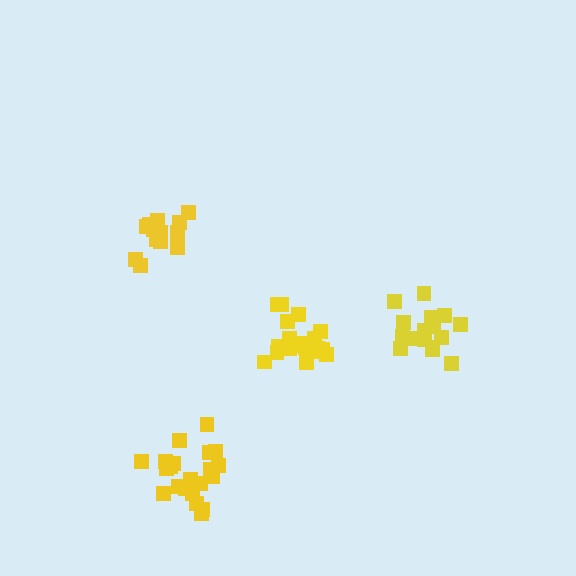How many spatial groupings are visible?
There are 4 spatial groupings.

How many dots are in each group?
Group 1: 17 dots, Group 2: 20 dots, Group 3: 15 dots, Group 4: 21 dots (73 total).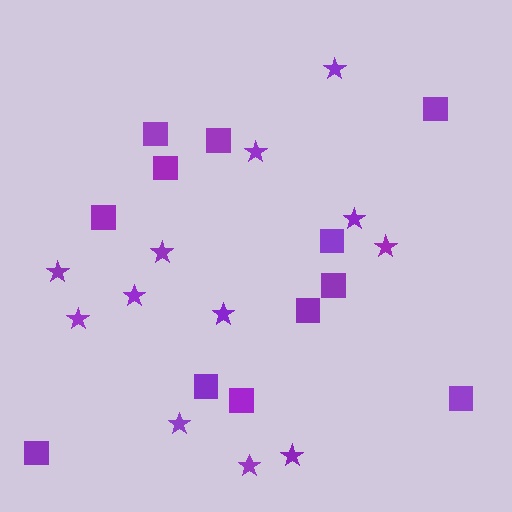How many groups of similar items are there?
There are 2 groups: one group of squares (12) and one group of stars (12).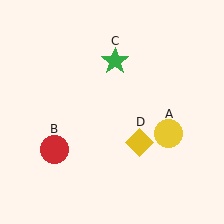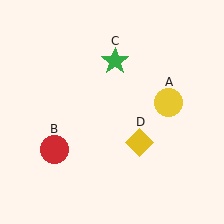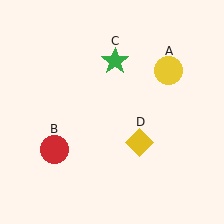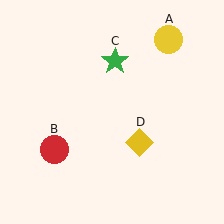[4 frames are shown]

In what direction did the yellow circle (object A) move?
The yellow circle (object A) moved up.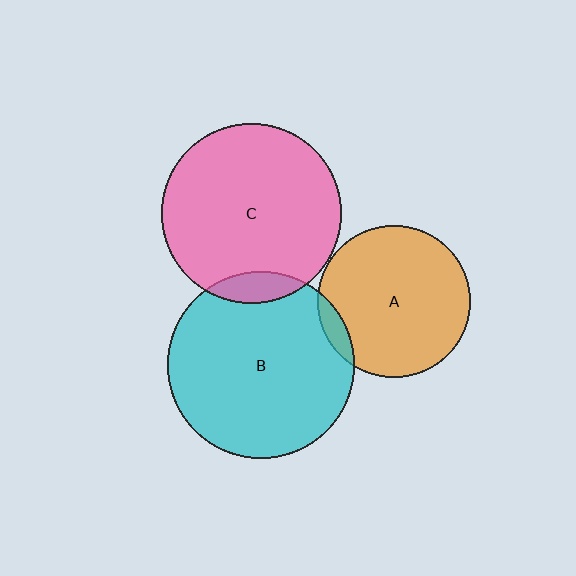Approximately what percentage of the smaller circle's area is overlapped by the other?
Approximately 10%.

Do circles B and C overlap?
Yes.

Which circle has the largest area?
Circle B (cyan).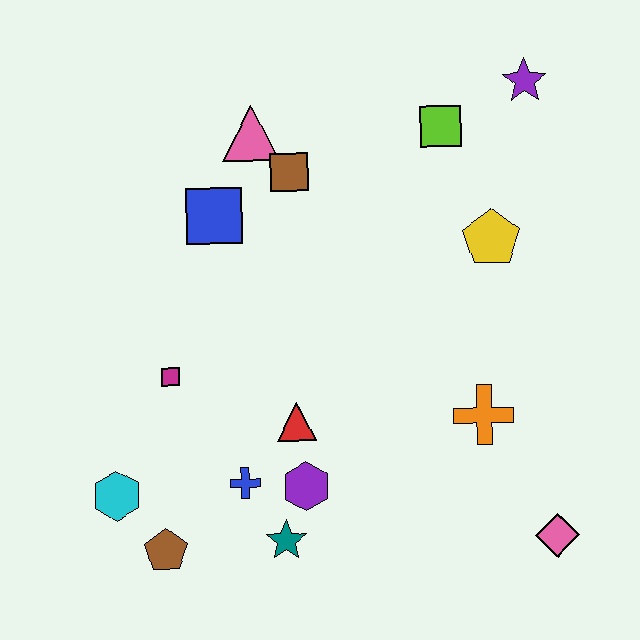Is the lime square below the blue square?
No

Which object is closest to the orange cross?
The pink diamond is closest to the orange cross.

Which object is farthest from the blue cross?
The purple star is farthest from the blue cross.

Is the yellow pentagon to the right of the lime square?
Yes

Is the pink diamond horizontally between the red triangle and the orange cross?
No